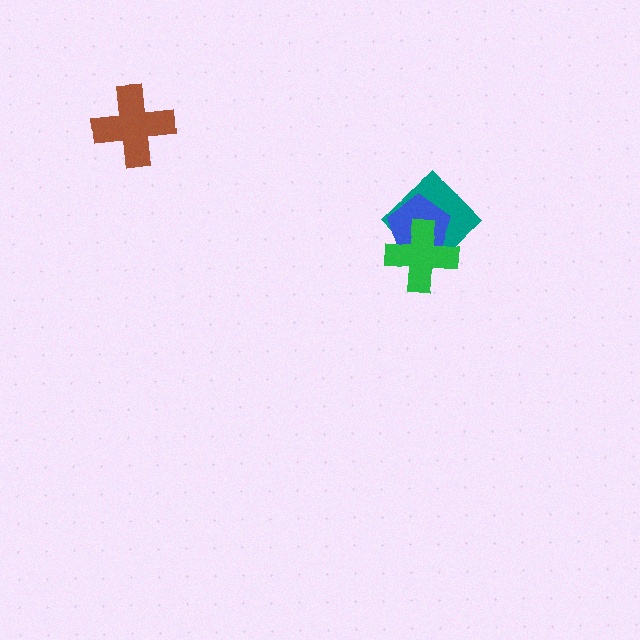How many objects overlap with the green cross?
2 objects overlap with the green cross.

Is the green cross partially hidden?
No, no other shape covers it.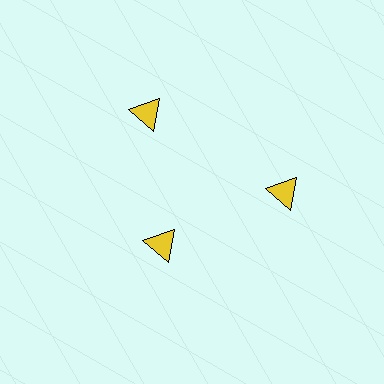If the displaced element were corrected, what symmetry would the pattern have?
It would have 3-fold rotational symmetry — the pattern would map onto itself every 120 degrees.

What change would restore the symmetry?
The symmetry would be restored by moving it outward, back onto the ring so that all 3 triangles sit at equal angles and equal distance from the center.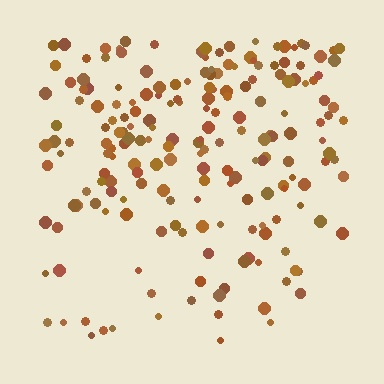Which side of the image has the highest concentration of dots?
The top.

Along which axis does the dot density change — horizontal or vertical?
Vertical.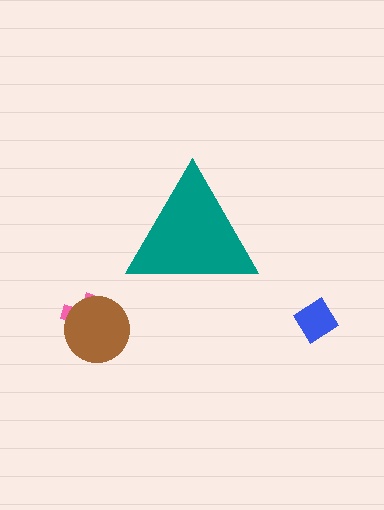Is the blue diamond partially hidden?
No, the blue diamond is fully visible.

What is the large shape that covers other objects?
A teal triangle.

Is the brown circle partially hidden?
No, the brown circle is fully visible.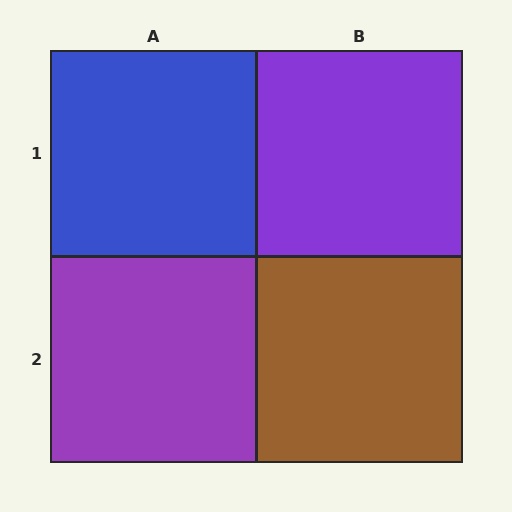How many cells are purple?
2 cells are purple.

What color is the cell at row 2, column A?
Purple.